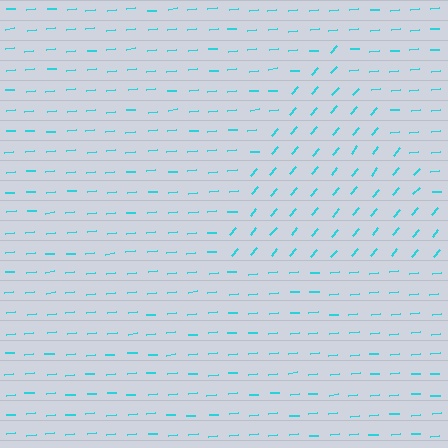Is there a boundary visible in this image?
Yes, there is a texture boundary formed by a change in line orientation.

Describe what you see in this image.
The image is filled with small cyan line segments. A triangle region in the image has lines oriented differently from the surrounding lines, creating a visible texture boundary.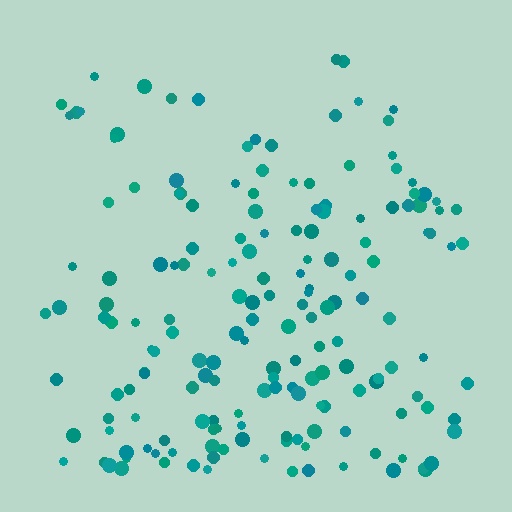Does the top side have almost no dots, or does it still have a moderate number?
Still a moderate number, just noticeably fewer than the bottom.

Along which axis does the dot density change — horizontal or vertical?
Vertical.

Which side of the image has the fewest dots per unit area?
The top.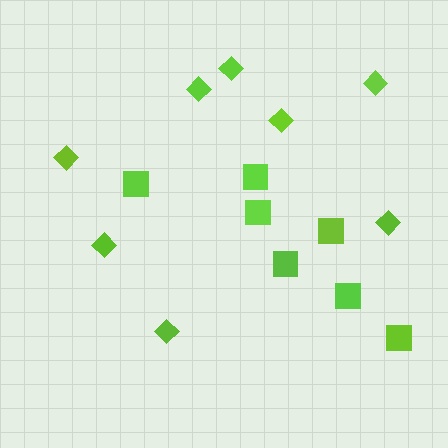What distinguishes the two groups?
There are 2 groups: one group of diamonds (8) and one group of squares (7).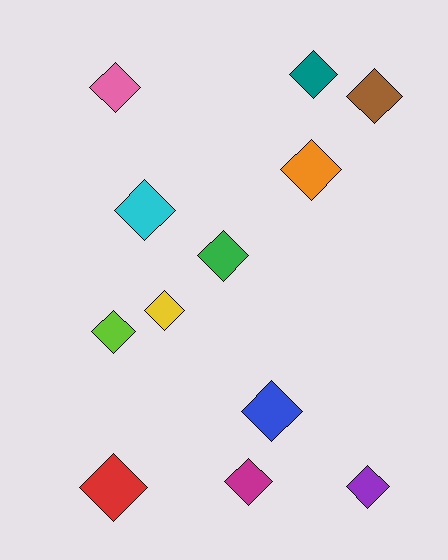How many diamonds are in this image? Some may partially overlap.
There are 12 diamonds.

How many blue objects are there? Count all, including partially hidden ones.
There is 1 blue object.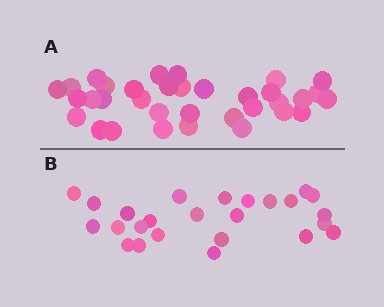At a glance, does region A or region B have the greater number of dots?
Region A (the top region) has more dots.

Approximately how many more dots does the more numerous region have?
Region A has roughly 8 or so more dots than region B.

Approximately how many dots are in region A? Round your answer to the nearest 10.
About 30 dots. (The exact count is 34, which rounds to 30.)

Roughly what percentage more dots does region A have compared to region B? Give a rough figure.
About 35% more.